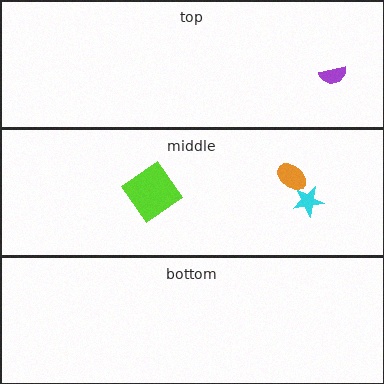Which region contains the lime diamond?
The middle region.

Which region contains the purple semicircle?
The top region.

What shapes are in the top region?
The purple semicircle.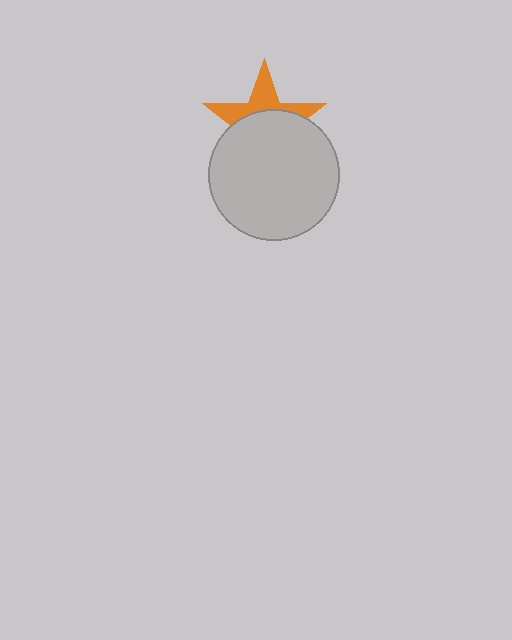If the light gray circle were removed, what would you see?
You would see the complete orange star.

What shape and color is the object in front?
The object in front is a light gray circle.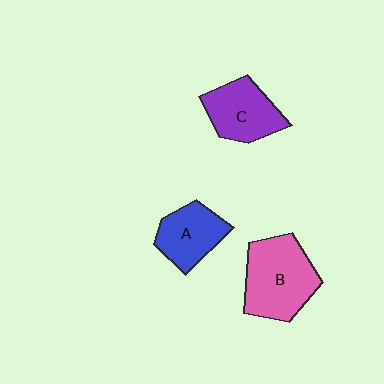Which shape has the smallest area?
Shape A (blue).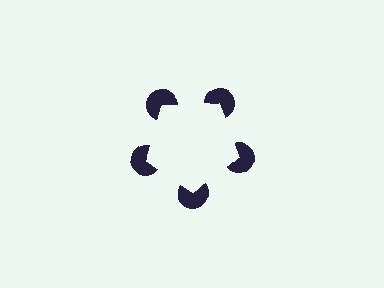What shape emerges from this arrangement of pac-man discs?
An illusory pentagon — its edges are inferred from the aligned wedge cuts in the pac-man discs, not physically drawn.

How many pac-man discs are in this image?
There are 5 — one at each vertex of the illusory pentagon.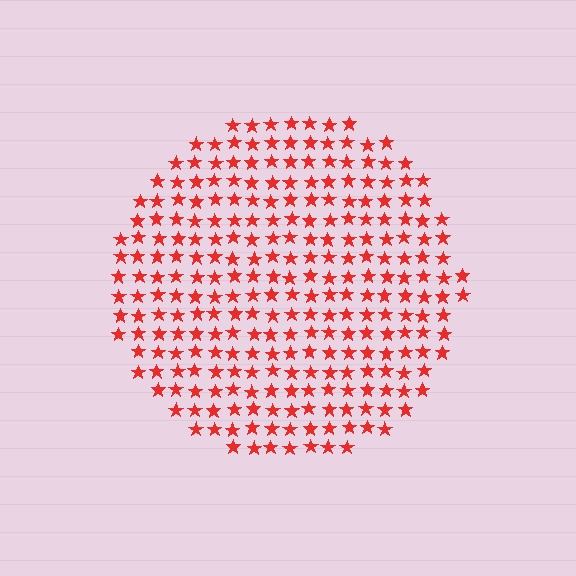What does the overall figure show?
The overall figure shows a circle.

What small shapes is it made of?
It is made of small stars.